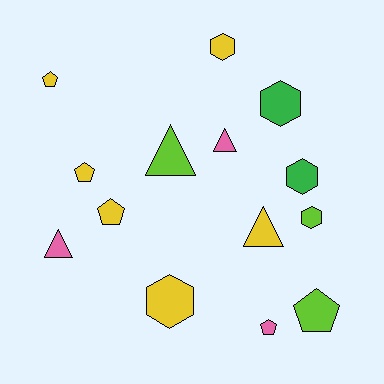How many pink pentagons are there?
There is 1 pink pentagon.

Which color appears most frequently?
Yellow, with 6 objects.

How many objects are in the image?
There are 14 objects.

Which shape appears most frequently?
Pentagon, with 5 objects.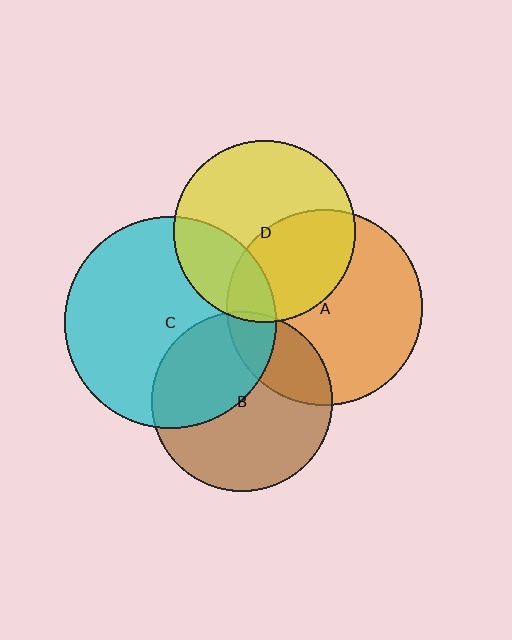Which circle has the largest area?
Circle C (cyan).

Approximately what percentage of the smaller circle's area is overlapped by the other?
Approximately 40%.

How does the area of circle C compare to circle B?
Approximately 1.4 times.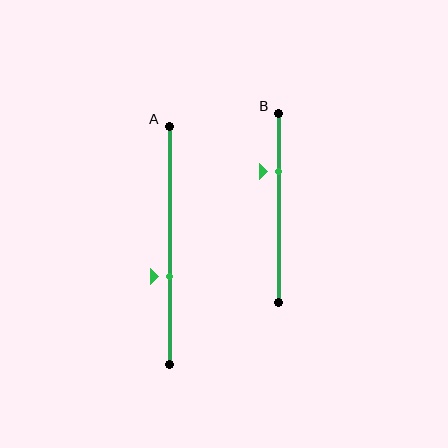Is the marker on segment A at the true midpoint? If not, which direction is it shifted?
No, the marker on segment A is shifted downward by about 13% of the segment length.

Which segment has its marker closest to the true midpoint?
Segment A has its marker closest to the true midpoint.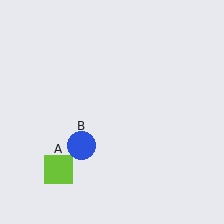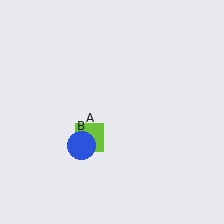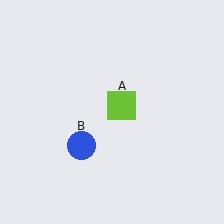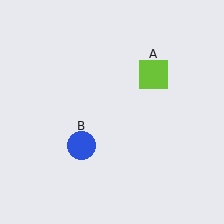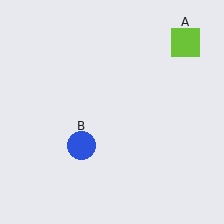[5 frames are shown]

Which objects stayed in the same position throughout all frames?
Blue circle (object B) remained stationary.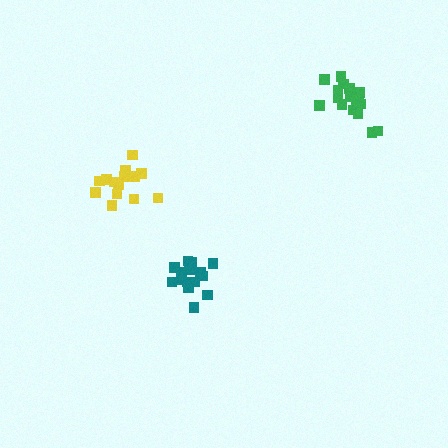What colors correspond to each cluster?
The clusters are colored: teal, yellow, green.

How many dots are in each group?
Group 1: 16 dots, Group 2: 14 dots, Group 3: 19 dots (49 total).